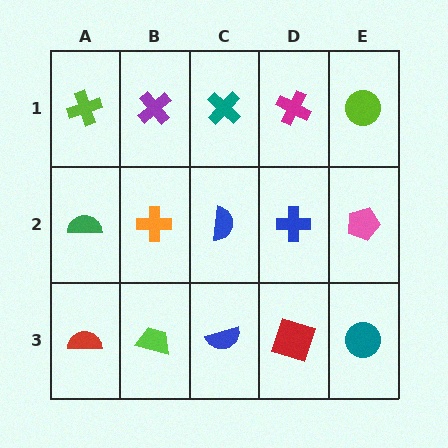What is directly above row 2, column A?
A lime cross.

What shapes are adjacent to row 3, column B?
An orange cross (row 2, column B), a red semicircle (row 3, column A), a blue semicircle (row 3, column C).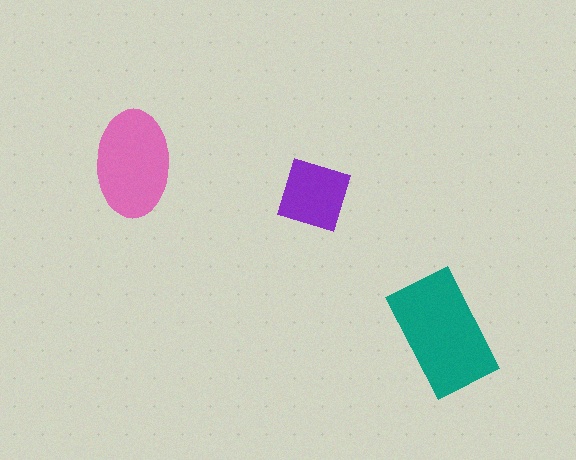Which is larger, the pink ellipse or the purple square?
The pink ellipse.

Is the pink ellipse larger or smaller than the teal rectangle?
Smaller.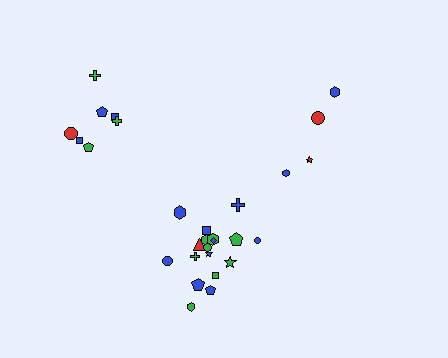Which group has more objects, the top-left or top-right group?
The top-left group.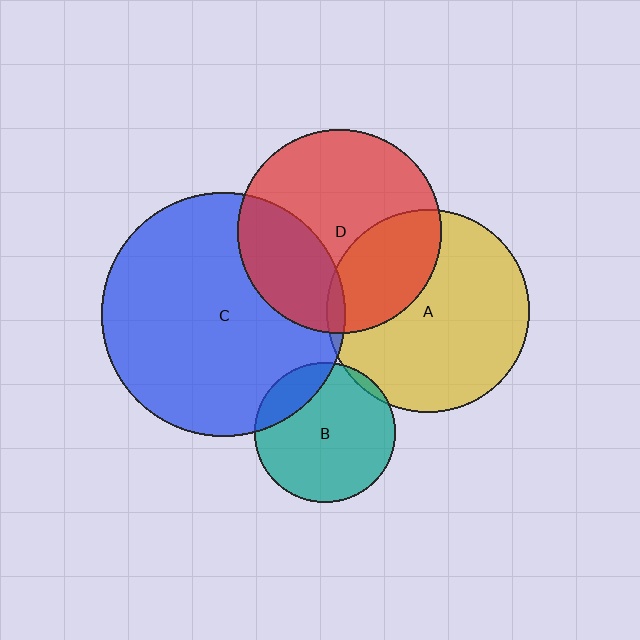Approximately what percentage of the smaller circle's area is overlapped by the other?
Approximately 15%.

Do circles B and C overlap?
Yes.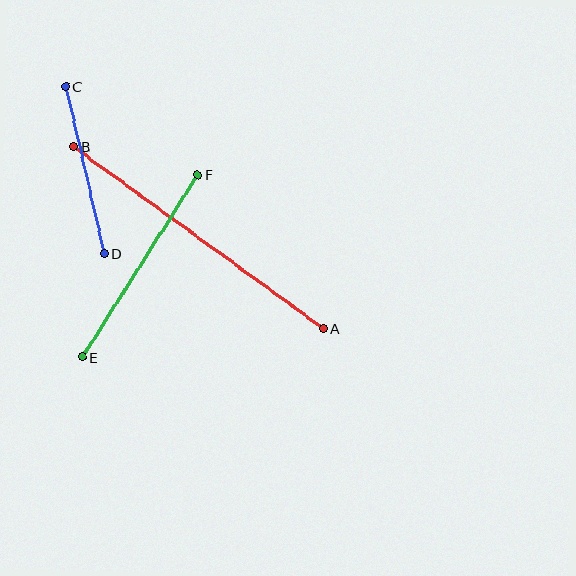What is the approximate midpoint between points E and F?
The midpoint is at approximately (140, 266) pixels.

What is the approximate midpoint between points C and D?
The midpoint is at approximately (85, 170) pixels.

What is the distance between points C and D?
The distance is approximately 171 pixels.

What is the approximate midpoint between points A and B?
The midpoint is at approximately (198, 238) pixels.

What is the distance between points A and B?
The distance is approximately 309 pixels.